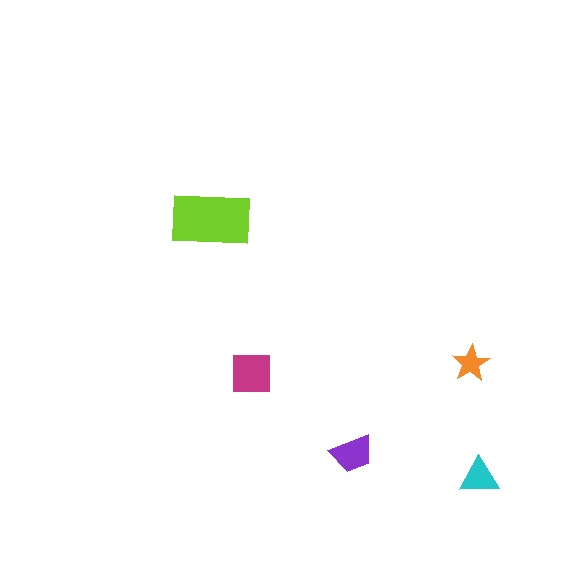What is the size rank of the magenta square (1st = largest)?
2nd.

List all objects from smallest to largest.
The orange star, the cyan triangle, the purple trapezoid, the magenta square, the lime rectangle.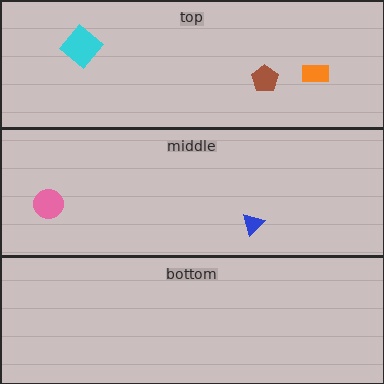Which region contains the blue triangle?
The middle region.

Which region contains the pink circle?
The middle region.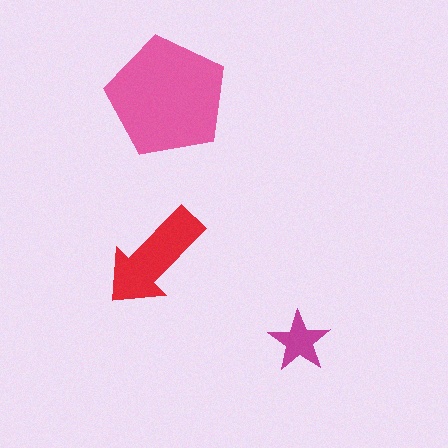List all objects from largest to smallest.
The pink pentagon, the red arrow, the magenta star.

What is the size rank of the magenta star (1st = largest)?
3rd.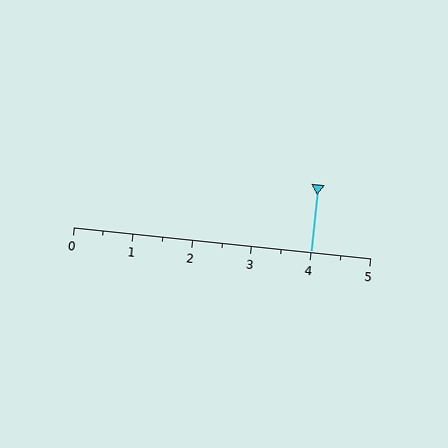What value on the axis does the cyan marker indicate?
The marker indicates approximately 4.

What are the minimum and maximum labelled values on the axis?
The axis runs from 0 to 5.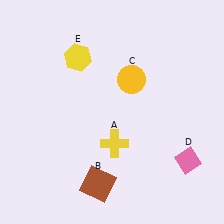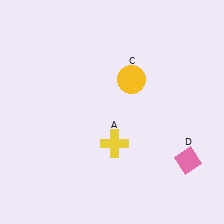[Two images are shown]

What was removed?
The yellow hexagon (E), the brown square (B) were removed in Image 2.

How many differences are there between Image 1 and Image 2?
There are 2 differences between the two images.